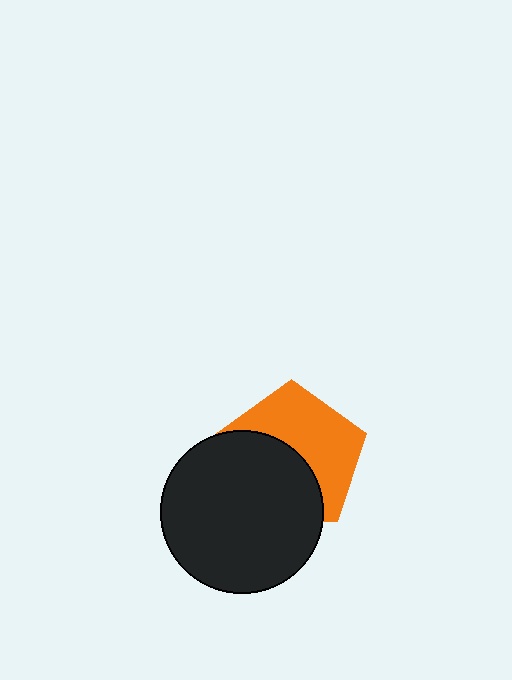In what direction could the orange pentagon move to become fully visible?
The orange pentagon could move up. That would shift it out from behind the black circle entirely.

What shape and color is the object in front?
The object in front is a black circle.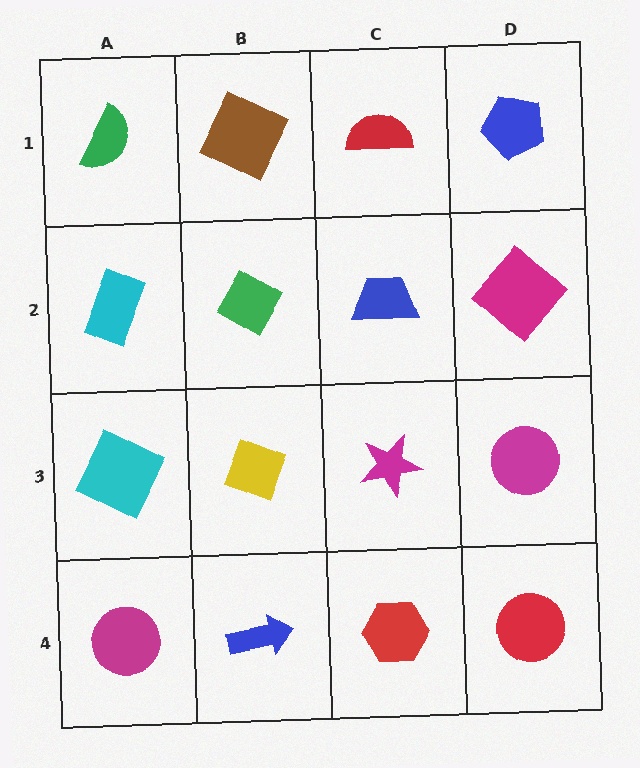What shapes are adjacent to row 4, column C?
A magenta star (row 3, column C), a blue arrow (row 4, column B), a red circle (row 4, column D).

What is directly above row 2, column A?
A green semicircle.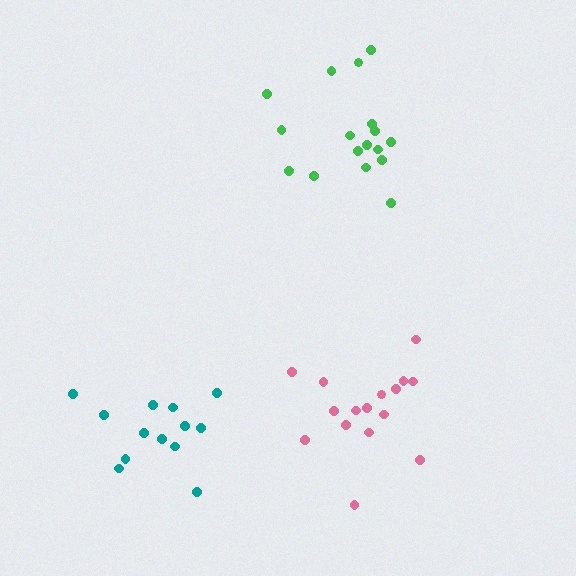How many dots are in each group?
Group 1: 16 dots, Group 2: 17 dots, Group 3: 13 dots (46 total).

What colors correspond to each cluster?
The clusters are colored: pink, green, teal.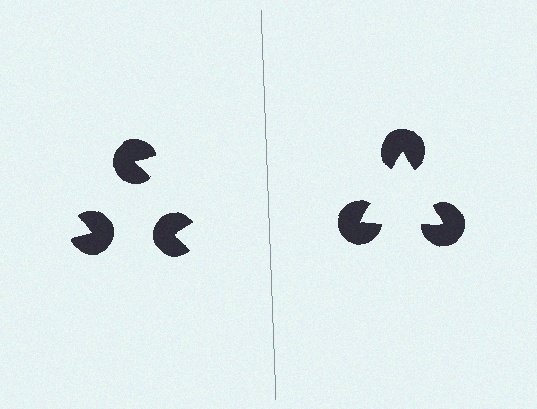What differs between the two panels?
The pac-man discs are positioned identically on both sides; only the wedge orientations differ. On the right they align to a triangle; on the left they are misaligned.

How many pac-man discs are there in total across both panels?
6 — 3 on each side.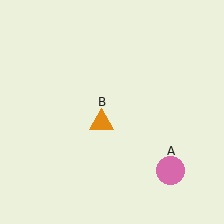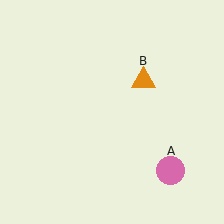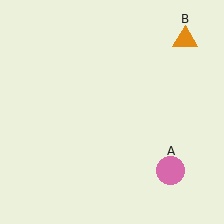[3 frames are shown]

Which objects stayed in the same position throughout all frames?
Pink circle (object A) remained stationary.